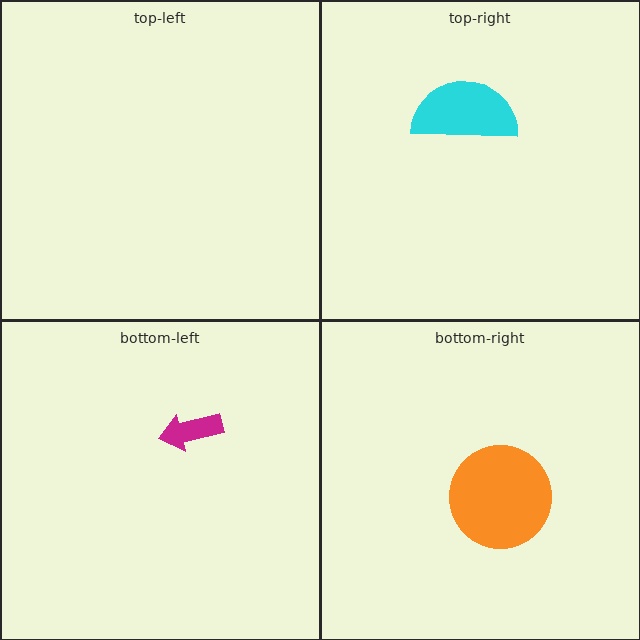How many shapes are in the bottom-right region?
1.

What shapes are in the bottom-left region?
The magenta arrow.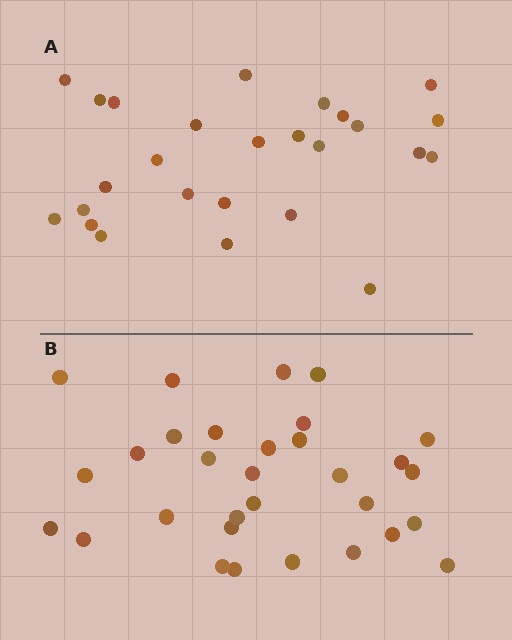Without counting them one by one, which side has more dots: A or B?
Region B (the bottom region) has more dots.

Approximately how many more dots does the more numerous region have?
Region B has about 5 more dots than region A.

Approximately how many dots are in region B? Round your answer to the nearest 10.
About 30 dots. (The exact count is 31, which rounds to 30.)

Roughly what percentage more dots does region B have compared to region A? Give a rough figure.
About 20% more.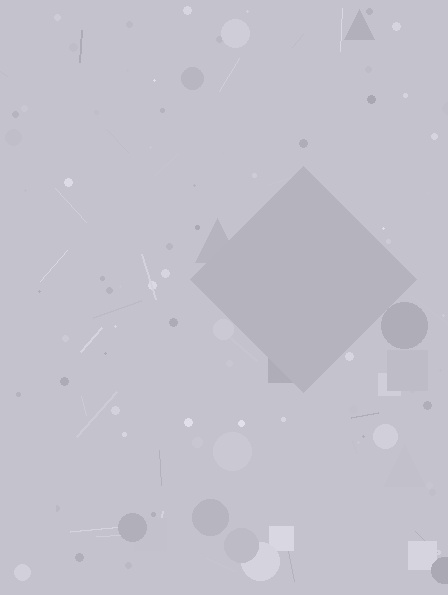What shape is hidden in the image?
A diamond is hidden in the image.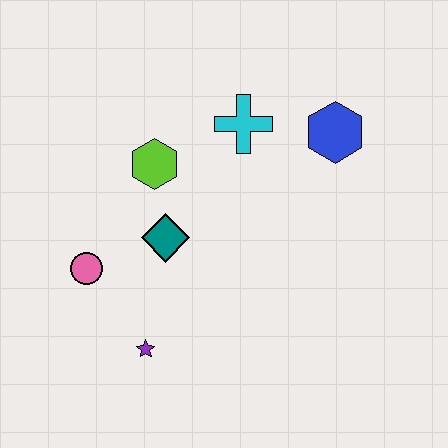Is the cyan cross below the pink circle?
No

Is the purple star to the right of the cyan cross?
No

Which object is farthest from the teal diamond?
The blue hexagon is farthest from the teal diamond.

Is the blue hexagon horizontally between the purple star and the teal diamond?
No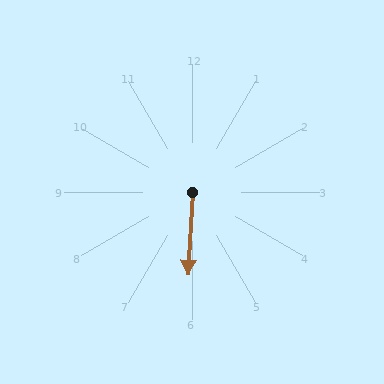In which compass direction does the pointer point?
South.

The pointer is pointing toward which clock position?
Roughly 6 o'clock.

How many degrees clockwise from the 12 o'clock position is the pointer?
Approximately 183 degrees.